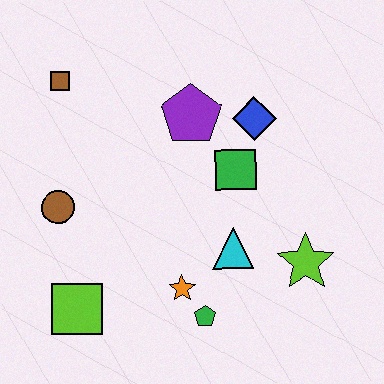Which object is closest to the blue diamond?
The green square is closest to the blue diamond.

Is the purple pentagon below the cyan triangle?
No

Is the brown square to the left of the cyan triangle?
Yes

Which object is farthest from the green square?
The lime square is farthest from the green square.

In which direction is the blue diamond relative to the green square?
The blue diamond is above the green square.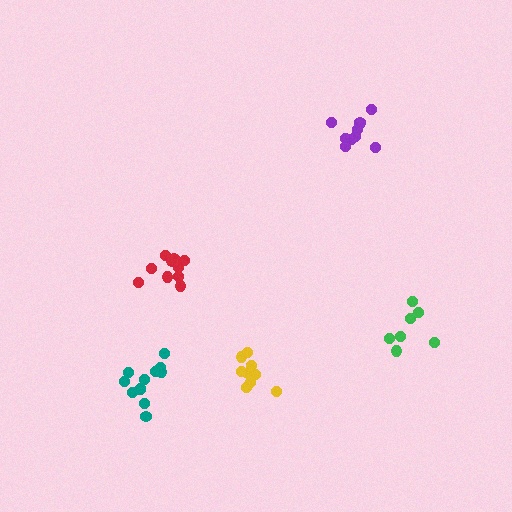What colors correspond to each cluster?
The clusters are colored: red, green, yellow, purple, teal.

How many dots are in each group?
Group 1: 11 dots, Group 2: 7 dots, Group 3: 10 dots, Group 4: 10 dots, Group 5: 12 dots (50 total).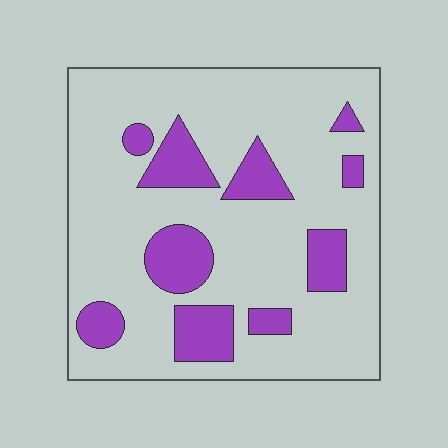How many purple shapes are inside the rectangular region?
10.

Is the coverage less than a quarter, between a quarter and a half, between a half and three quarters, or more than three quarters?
Less than a quarter.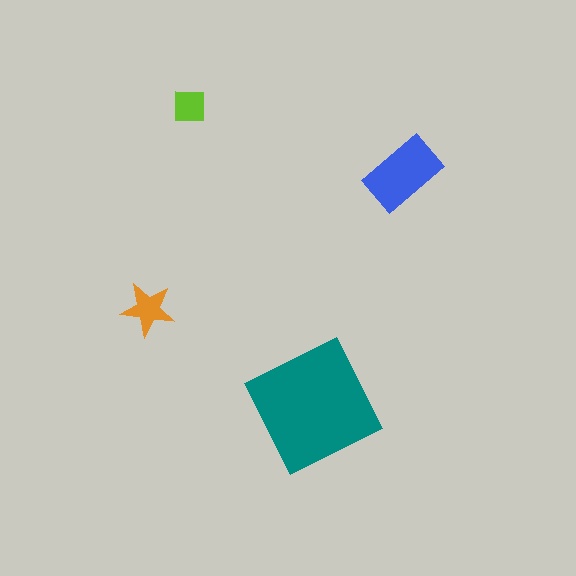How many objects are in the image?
There are 4 objects in the image.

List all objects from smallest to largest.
The lime square, the orange star, the blue rectangle, the teal square.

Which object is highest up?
The lime square is topmost.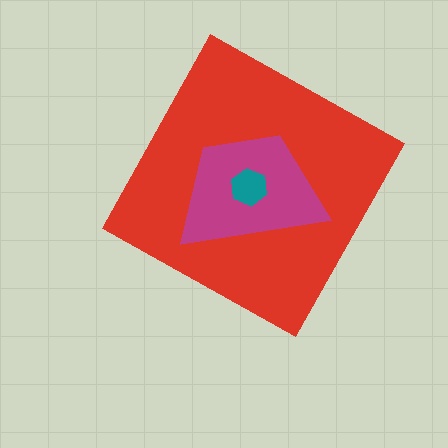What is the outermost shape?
The red diamond.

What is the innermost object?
The teal hexagon.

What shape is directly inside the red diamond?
The magenta trapezoid.